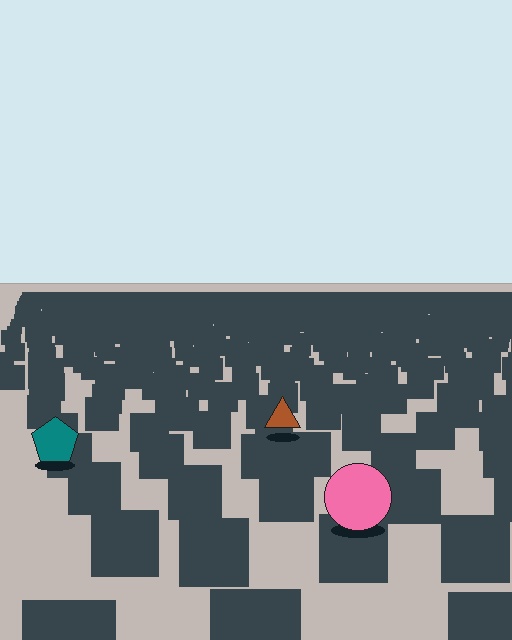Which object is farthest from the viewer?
The brown triangle is farthest from the viewer. It appears smaller and the ground texture around it is denser.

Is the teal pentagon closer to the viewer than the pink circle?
No. The pink circle is closer — you can tell from the texture gradient: the ground texture is coarser near it.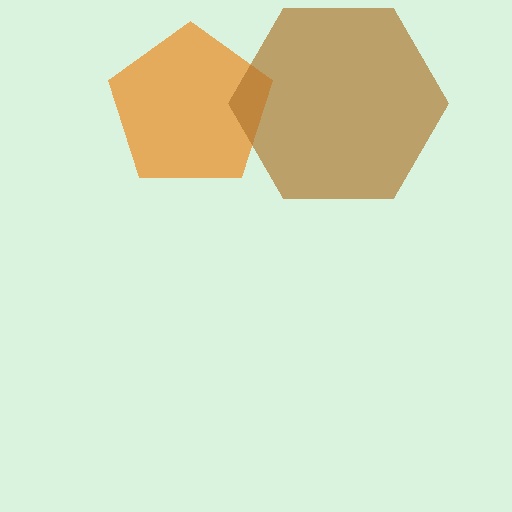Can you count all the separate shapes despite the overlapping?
Yes, there are 2 separate shapes.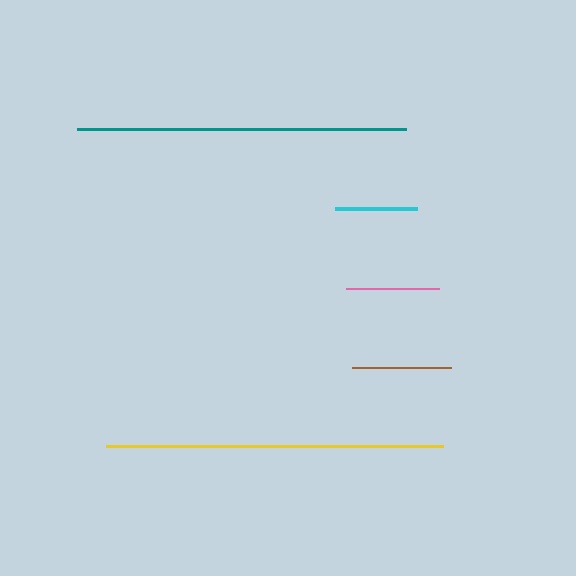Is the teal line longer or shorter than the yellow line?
The yellow line is longer than the teal line.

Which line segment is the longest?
The yellow line is the longest at approximately 337 pixels.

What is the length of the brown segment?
The brown segment is approximately 99 pixels long.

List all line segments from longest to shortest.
From longest to shortest: yellow, teal, brown, pink, cyan.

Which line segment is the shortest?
The cyan line is the shortest at approximately 82 pixels.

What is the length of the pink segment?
The pink segment is approximately 93 pixels long.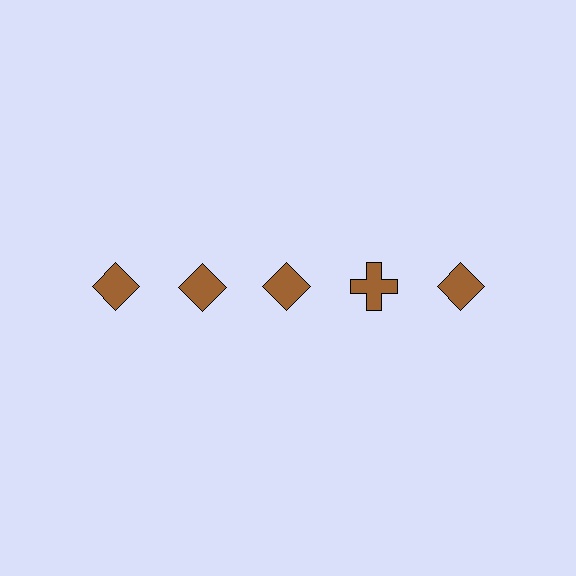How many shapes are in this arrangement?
There are 5 shapes arranged in a grid pattern.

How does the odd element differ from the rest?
It has a different shape: cross instead of diamond.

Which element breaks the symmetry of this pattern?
The brown cross in the top row, second from right column breaks the symmetry. All other shapes are brown diamonds.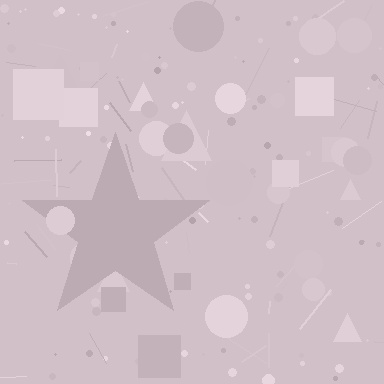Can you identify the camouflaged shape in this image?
The camouflaged shape is a star.